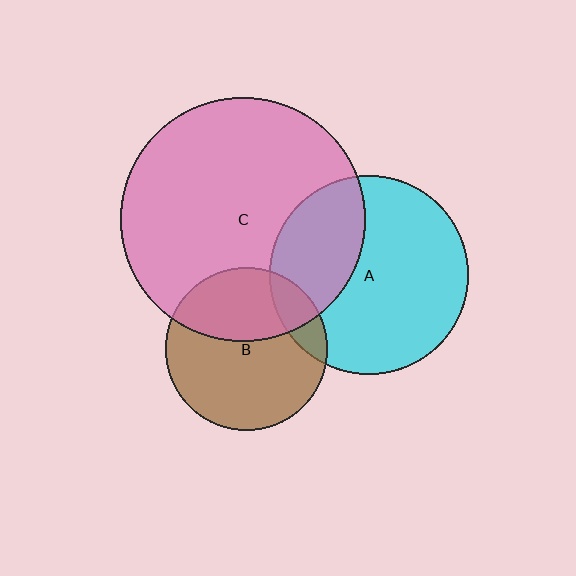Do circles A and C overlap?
Yes.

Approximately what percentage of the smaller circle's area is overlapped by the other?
Approximately 30%.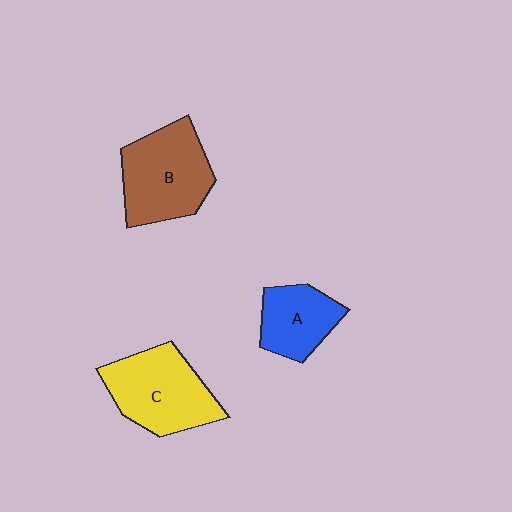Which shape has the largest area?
Shape B (brown).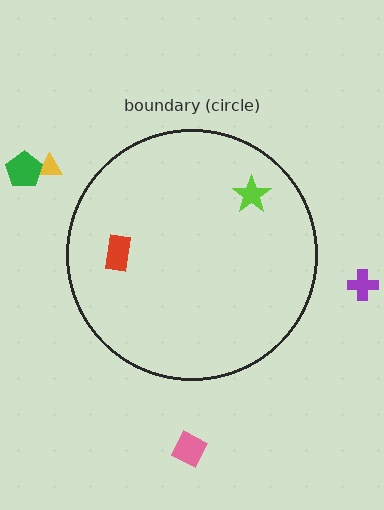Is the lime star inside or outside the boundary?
Inside.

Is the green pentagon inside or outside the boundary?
Outside.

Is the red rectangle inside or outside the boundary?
Inside.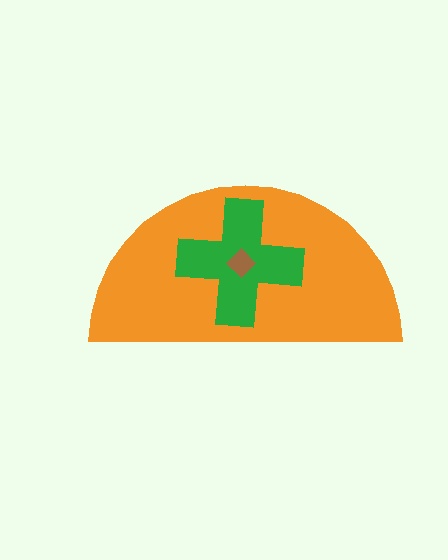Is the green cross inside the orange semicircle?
Yes.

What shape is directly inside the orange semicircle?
The green cross.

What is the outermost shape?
The orange semicircle.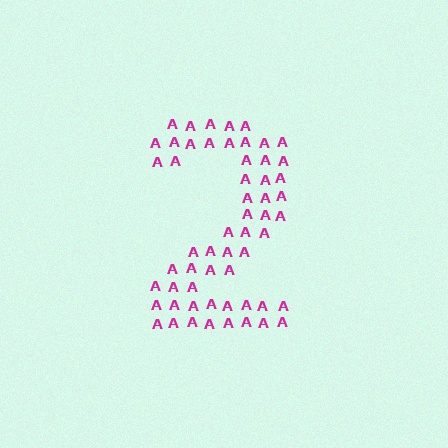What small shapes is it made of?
It is made of small letter A's.